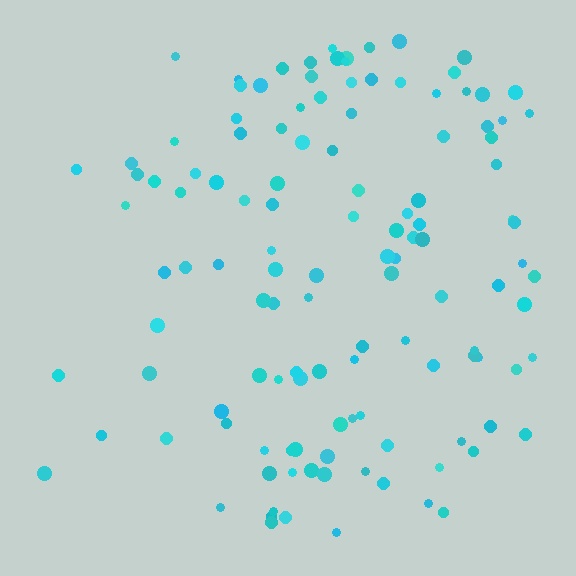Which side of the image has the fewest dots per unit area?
The left.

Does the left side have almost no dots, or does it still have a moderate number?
Still a moderate number, just noticeably fewer than the right.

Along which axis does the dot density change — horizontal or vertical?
Horizontal.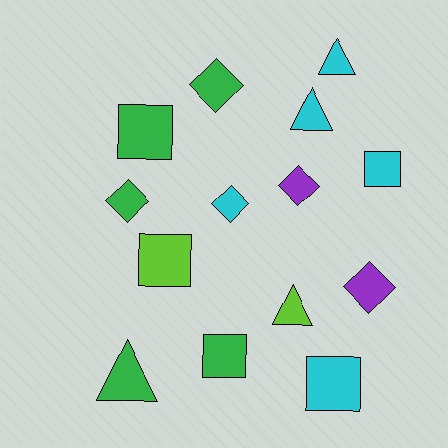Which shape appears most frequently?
Square, with 5 objects.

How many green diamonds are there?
There are 2 green diamonds.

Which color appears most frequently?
Cyan, with 5 objects.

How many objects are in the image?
There are 14 objects.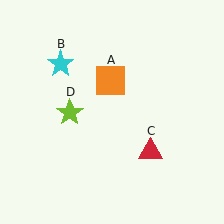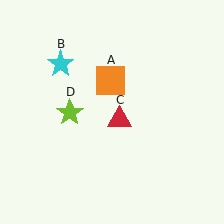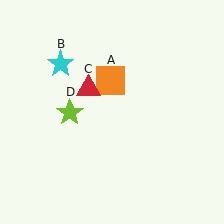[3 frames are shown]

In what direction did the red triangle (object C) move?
The red triangle (object C) moved up and to the left.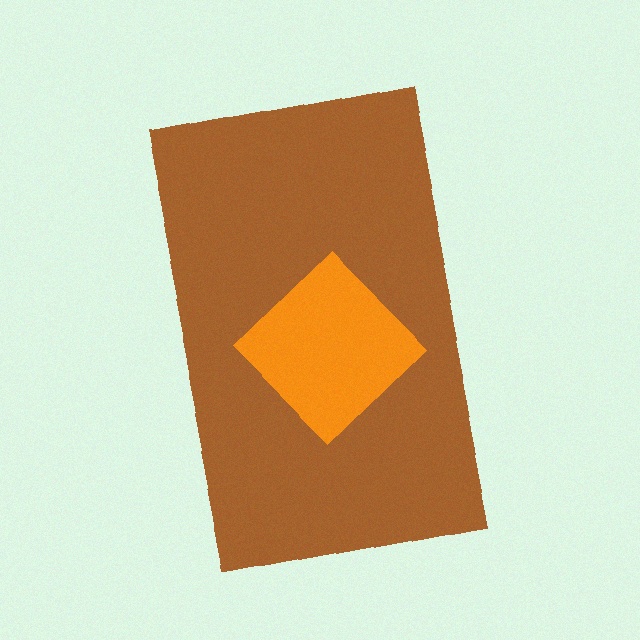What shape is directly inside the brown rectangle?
The orange diamond.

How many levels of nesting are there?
2.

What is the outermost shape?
The brown rectangle.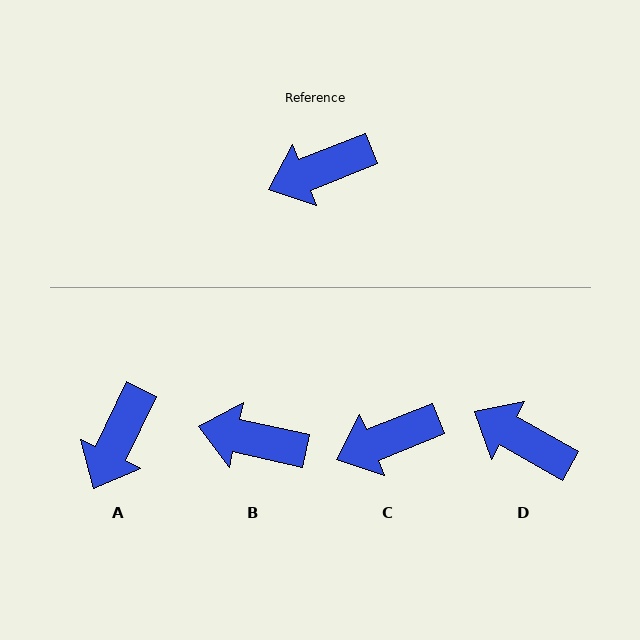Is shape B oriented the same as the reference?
No, it is off by about 34 degrees.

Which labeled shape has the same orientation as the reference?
C.